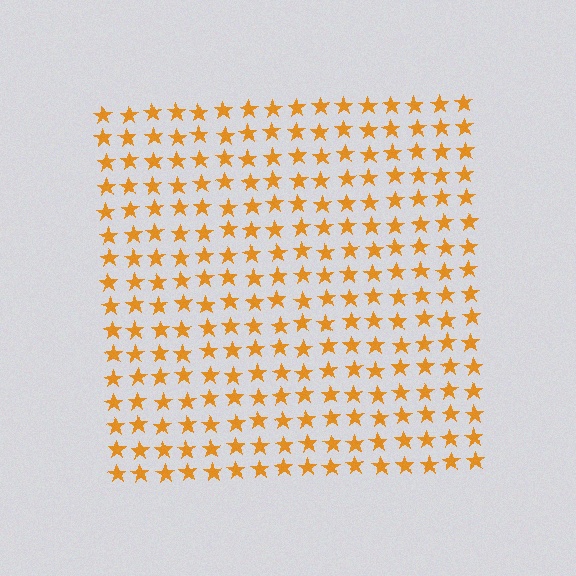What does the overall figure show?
The overall figure shows a square.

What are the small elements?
The small elements are stars.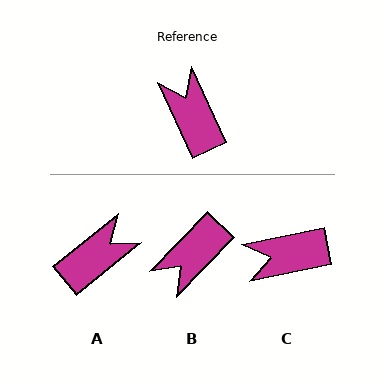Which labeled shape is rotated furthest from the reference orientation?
B, about 112 degrees away.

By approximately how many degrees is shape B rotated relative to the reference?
Approximately 112 degrees counter-clockwise.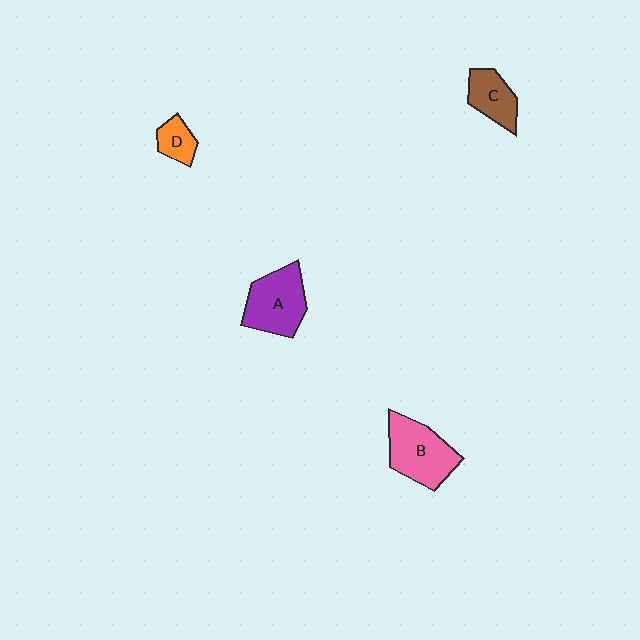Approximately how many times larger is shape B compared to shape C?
Approximately 1.7 times.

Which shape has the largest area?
Shape B (pink).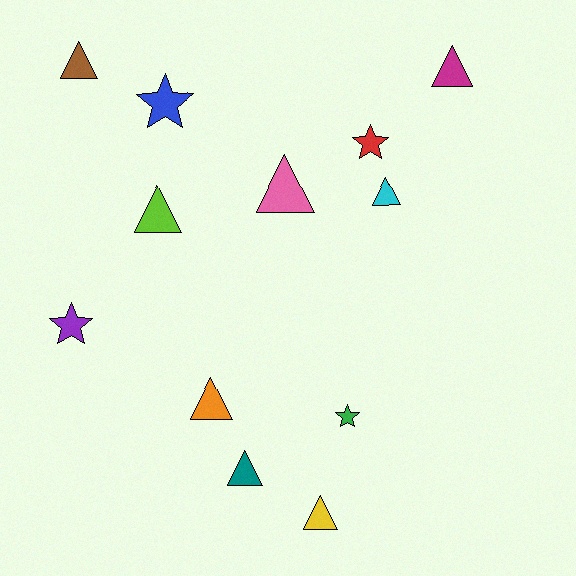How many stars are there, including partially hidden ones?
There are 4 stars.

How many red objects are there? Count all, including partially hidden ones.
There is 1 red object.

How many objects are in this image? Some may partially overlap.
There are 12 objects.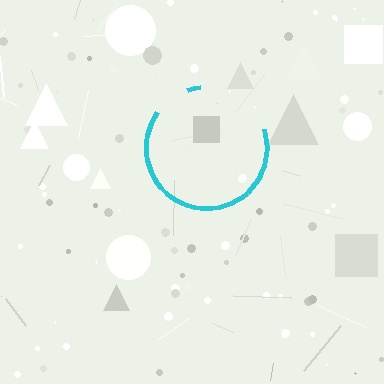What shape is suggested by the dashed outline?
The dashed outline suggests a circle.